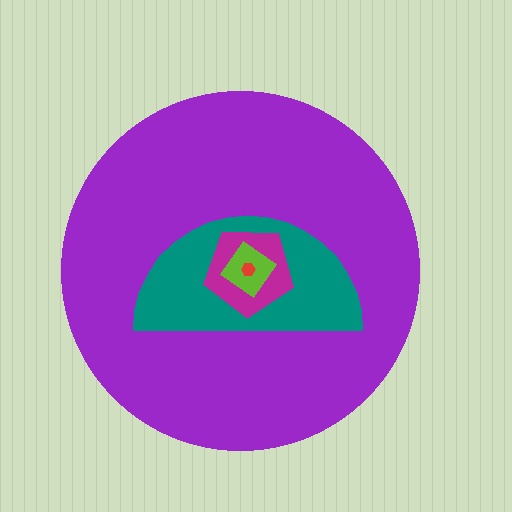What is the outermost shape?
The purple circle.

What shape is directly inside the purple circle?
The teal semicircle.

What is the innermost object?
The red hexagon.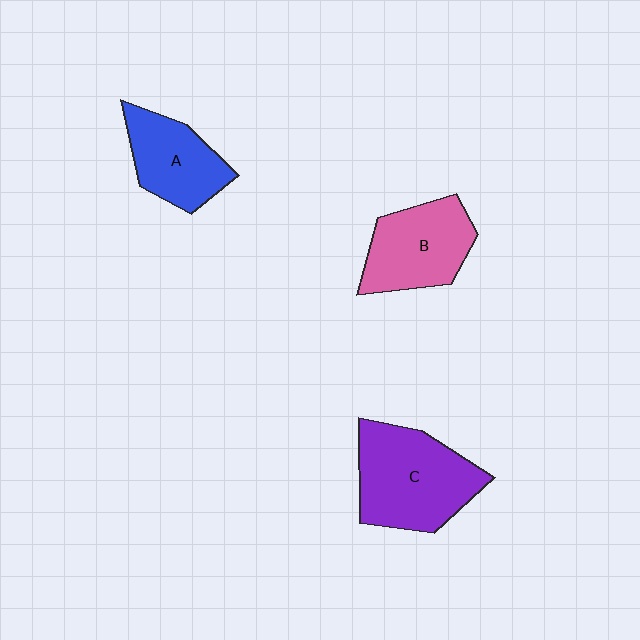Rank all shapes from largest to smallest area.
From largest to smallest: C (purple), B (pink), A (blue).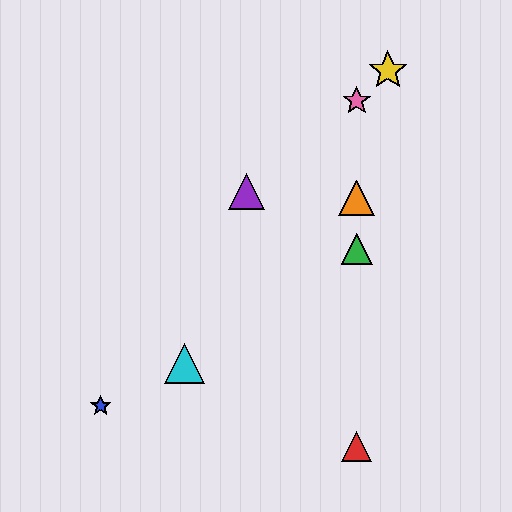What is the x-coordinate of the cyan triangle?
The cyan triangle is at x≈185.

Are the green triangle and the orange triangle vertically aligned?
Yes, both are at x≈357.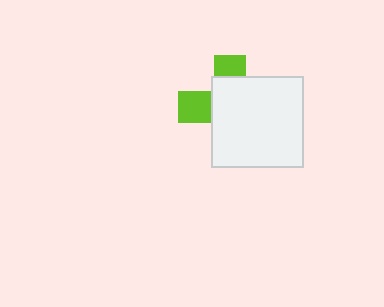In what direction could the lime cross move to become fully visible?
The lime cross could move toward the upper-left. That would shift it out from behind the white rectangle entirely.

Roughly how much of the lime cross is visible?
A small part of it is visible (roughly 31%).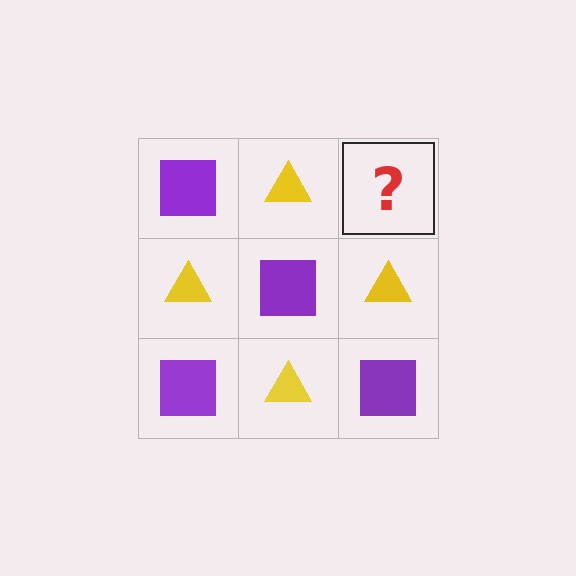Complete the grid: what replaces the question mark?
The question mark should be replaced with a purple square.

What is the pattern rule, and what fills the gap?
The rule is that it alternates purple square and yellow triangle in a checkerboard pattern. The gap should be filled with a purple square.